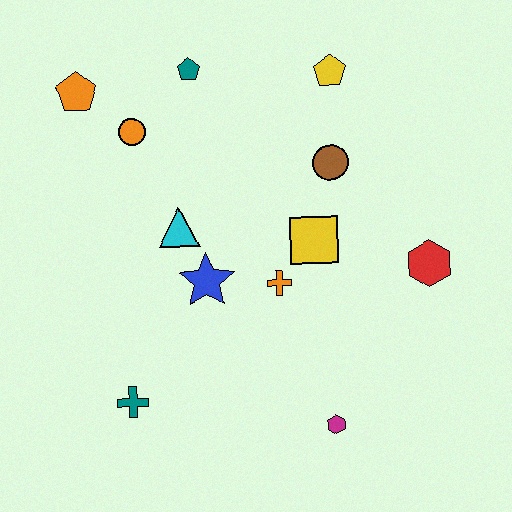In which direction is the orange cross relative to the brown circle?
The orange cross is below the brown circle.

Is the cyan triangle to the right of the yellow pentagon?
No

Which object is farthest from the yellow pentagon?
The teal cross is farthest from the yellow pentagon.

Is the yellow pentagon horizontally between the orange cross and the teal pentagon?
No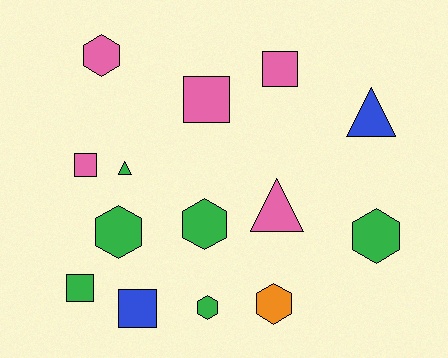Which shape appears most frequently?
Hexagon, with 6 objects.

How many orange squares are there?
There are no orange squares.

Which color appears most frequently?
Green, with 6 objects.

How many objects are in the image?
There are 14 objects.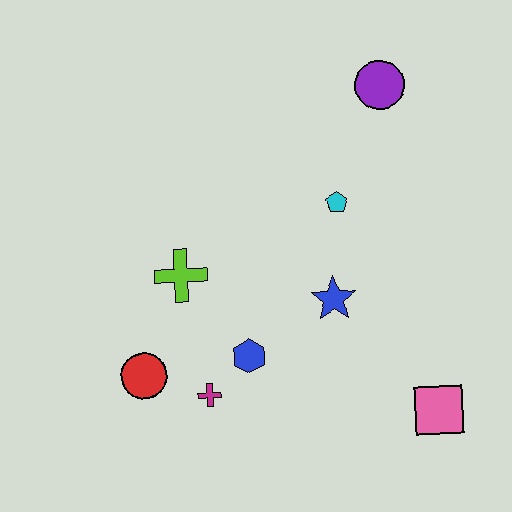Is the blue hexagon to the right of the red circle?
Yes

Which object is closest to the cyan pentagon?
The blue star is closest to the cyan pentagon.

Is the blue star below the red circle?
No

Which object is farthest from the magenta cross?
The purple circle is farthest from the magenta cross.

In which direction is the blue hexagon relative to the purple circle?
The blue hexagon is below the purple circle.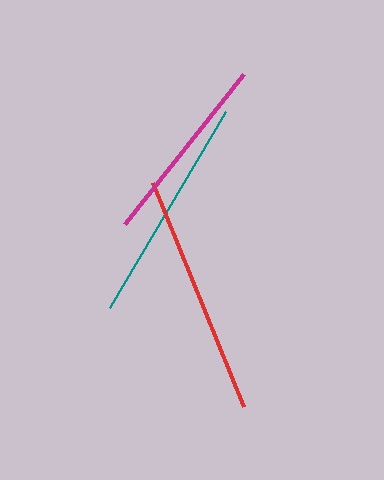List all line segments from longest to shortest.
From longest to shortest: red, teal, magenta.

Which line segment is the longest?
The red line is the longest at approximately 242 pixels.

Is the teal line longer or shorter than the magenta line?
The teal line is longer than the magenta line.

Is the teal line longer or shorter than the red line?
The red line is longer than the teal line.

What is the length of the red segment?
The red segment is approximately 242 pixels long.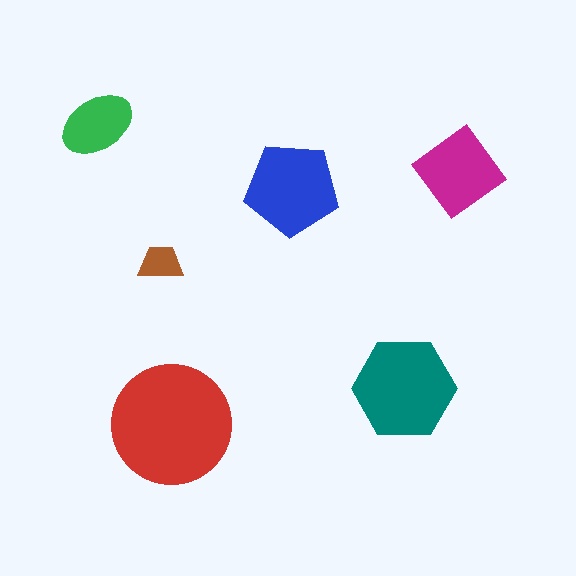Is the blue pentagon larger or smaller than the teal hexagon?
Smaller.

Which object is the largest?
The red circle.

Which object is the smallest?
The brown trapezoid.